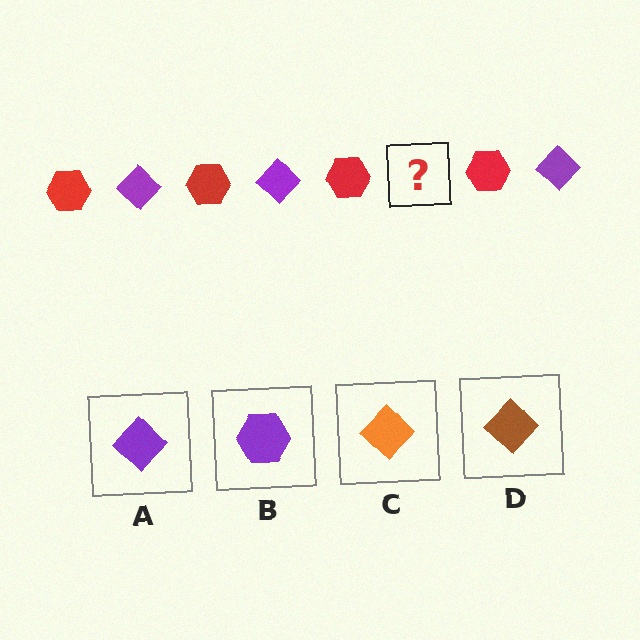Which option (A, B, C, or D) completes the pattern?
A.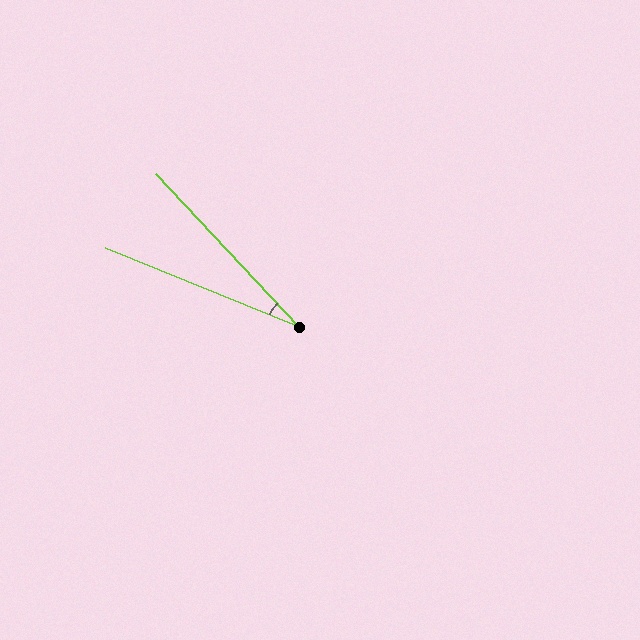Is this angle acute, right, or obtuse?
It is acute.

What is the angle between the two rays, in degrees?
Approximately 25 degrees.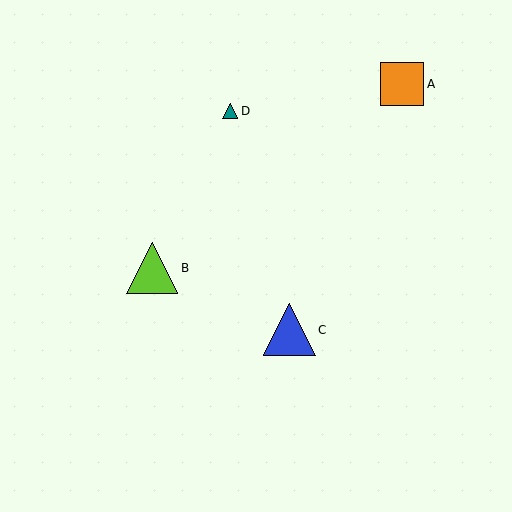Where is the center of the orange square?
The center of the orange square is at (402, 84).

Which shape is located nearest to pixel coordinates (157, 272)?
The lime triangle (labeled B) at (152, 268) is nearest to that location.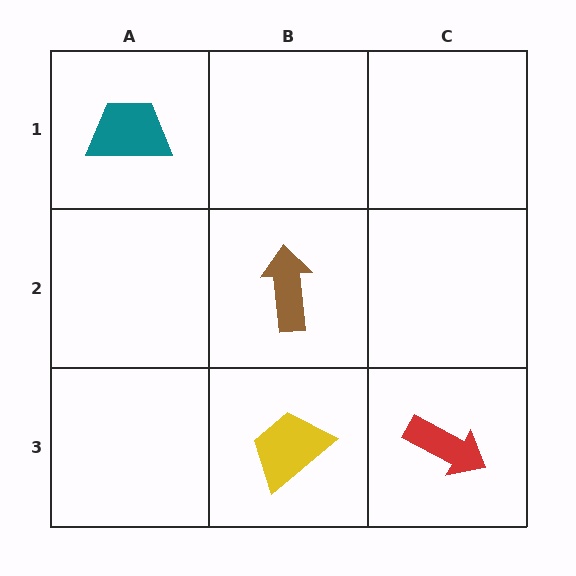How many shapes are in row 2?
1 shape.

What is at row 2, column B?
A brown arrow.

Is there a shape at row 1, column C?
No, that cell is empty.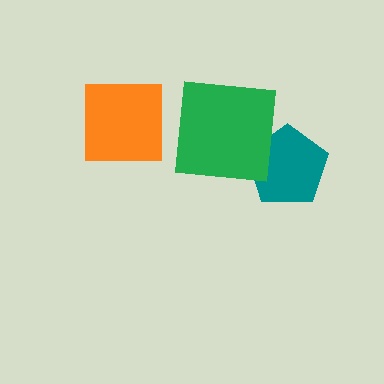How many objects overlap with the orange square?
0 objects overlap with the orange square.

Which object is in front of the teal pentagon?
The green square is in front of the teal pentagon.